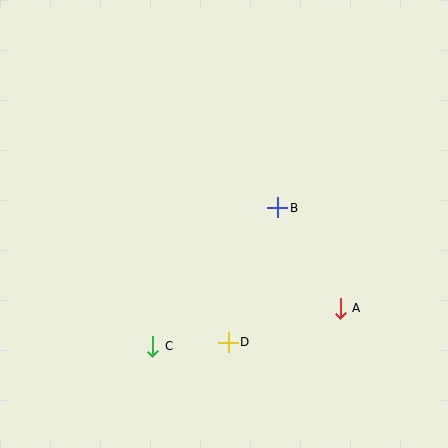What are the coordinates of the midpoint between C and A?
The midpoint between C and A is at (246, 327).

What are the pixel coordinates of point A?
Point A is at (340, 308).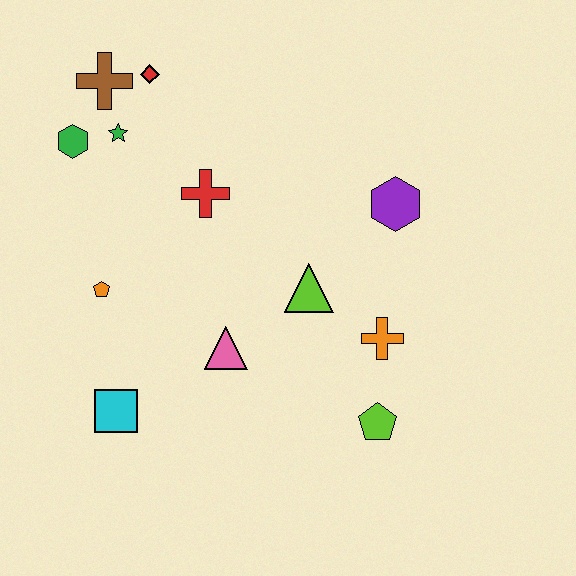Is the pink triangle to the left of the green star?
No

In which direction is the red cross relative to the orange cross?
The red cross is to the left of the orange cross.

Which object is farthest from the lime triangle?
The brown cross is farthest from the lime triangle.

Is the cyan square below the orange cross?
Yes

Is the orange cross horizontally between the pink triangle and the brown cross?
No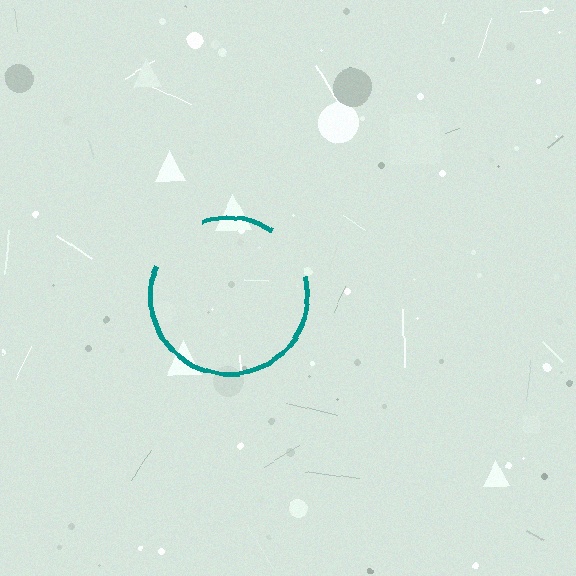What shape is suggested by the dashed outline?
The dashed outline suggests a circle.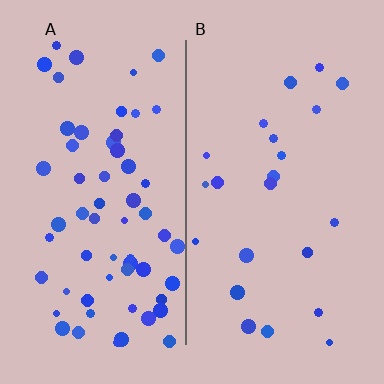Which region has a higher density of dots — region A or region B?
A (the left).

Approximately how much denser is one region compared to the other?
Approximately 2.7× — region A over region B.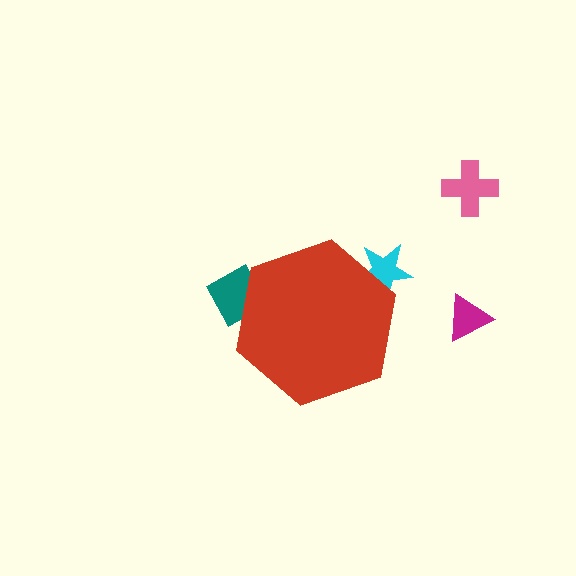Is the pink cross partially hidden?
No, the pink cross is fully visible.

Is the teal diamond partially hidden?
Yes, the teal diamond is partially hidden behind the red hexagon.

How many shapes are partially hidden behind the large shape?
2 shapes are partially hidden.